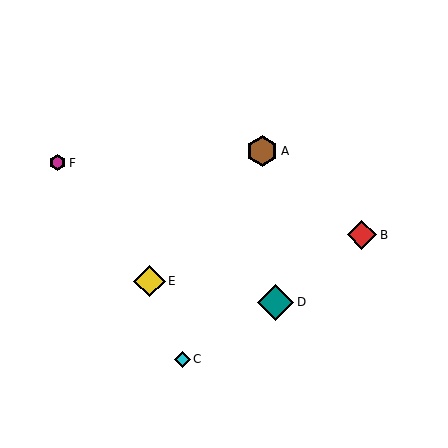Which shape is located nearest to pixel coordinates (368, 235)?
The red diamond (labeled B) at (362, 235) is nearest to that location.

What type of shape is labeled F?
Shape F is a magenta hexagon.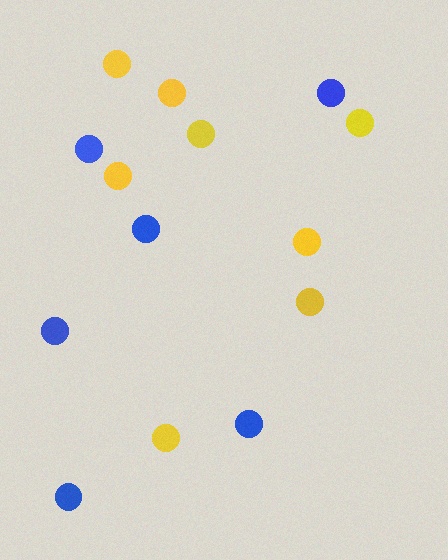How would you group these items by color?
There are 2 groups: one group of blue circles (6) and one group of yellow circles (8).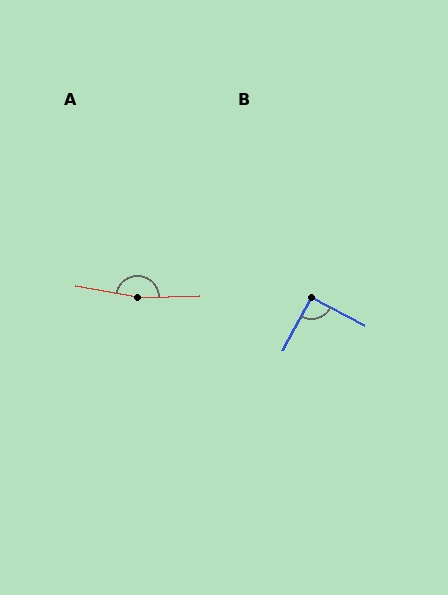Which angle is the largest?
A, at approximately 168 degrees.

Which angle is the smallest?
B, at approximately 91 degrees.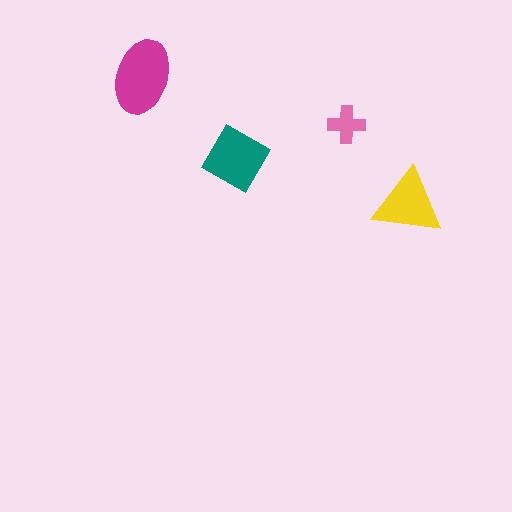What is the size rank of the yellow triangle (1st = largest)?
3rd.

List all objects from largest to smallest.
The magenta ellipse, the teal diamond, the yellow triangle, the pink cross.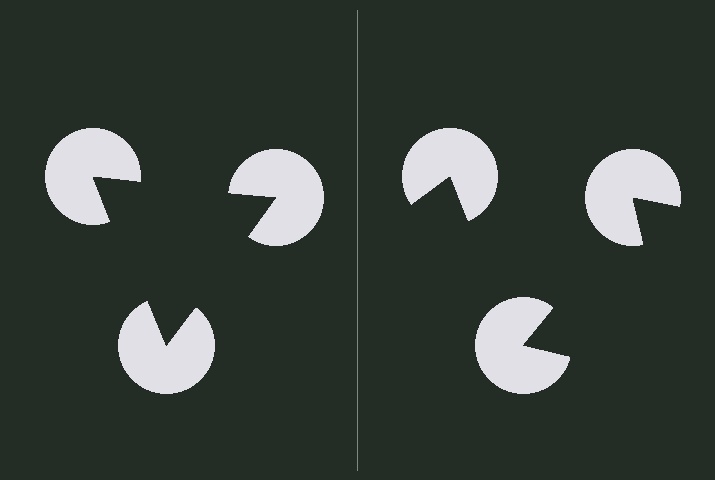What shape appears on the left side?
An illusory triangle.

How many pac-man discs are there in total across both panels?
6 — 3 on each side.